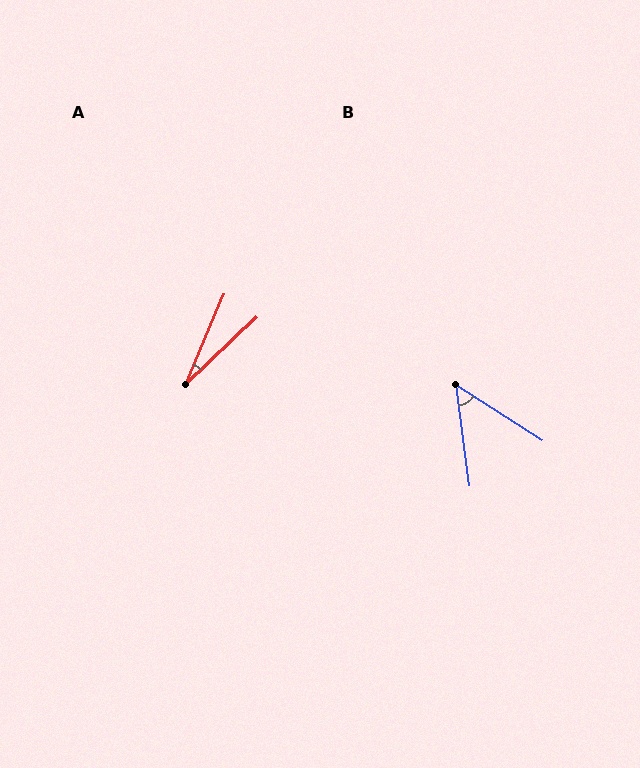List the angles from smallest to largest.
A (24°), B (50°).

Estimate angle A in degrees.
Approximately 24 degrees.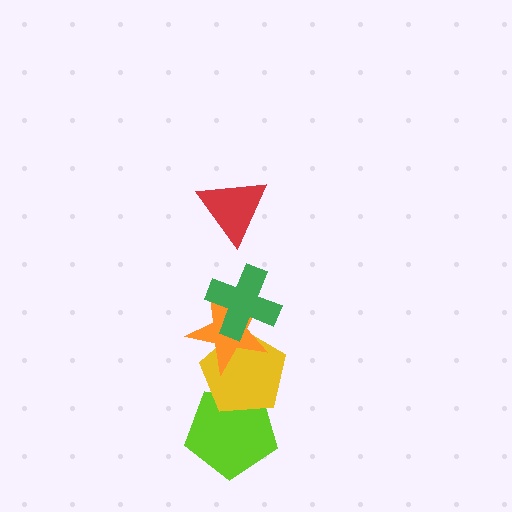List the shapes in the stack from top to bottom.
From top to bottom: the red triangle, the green cross, the orange star, the yellow pentagon, the lime pentagon.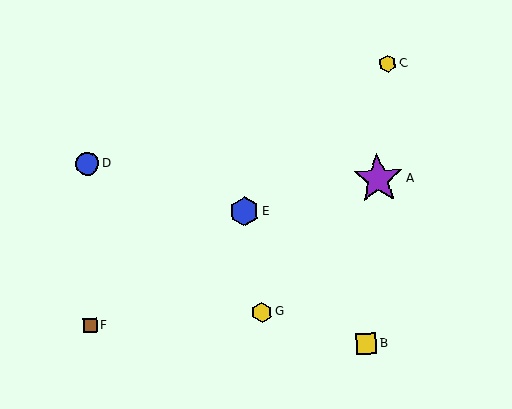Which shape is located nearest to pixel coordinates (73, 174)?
The blue circle (labeled D) at (87, 164) is nearest to that location.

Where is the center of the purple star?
The center of the purple star is at (378, 179).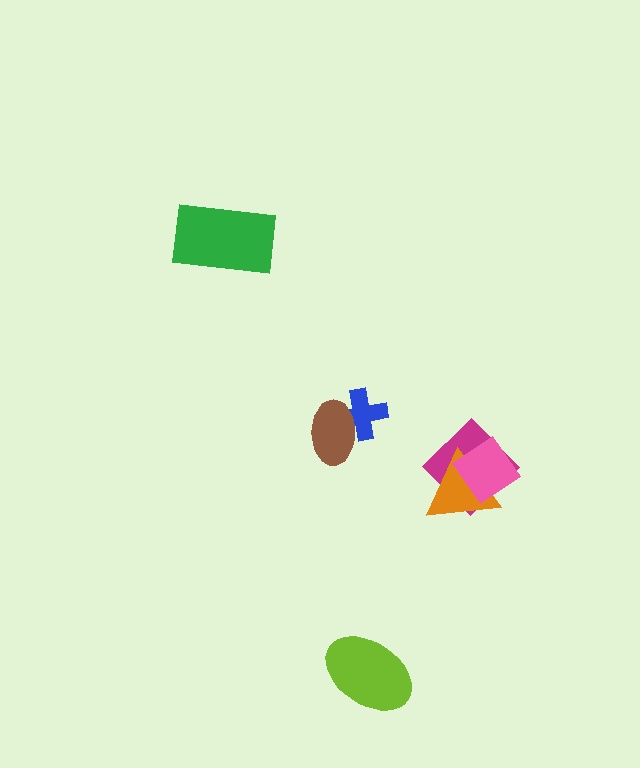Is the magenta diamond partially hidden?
Yes, it is partially covered by another shape.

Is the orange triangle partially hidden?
Yes, it is partially covered by another shape.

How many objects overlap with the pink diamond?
2 objects overlap with the pink diamond.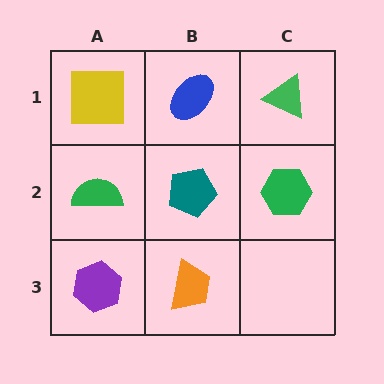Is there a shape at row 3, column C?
No, that cell is empty.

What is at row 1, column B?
A blue ellipse.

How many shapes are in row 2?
3 shapes.